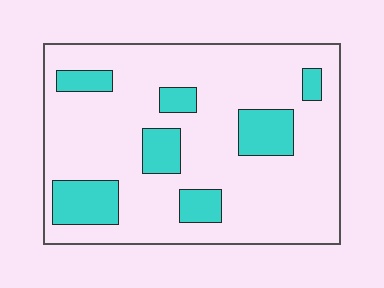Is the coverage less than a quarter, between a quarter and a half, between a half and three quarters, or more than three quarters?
Less than a quarter.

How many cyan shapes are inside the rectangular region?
7.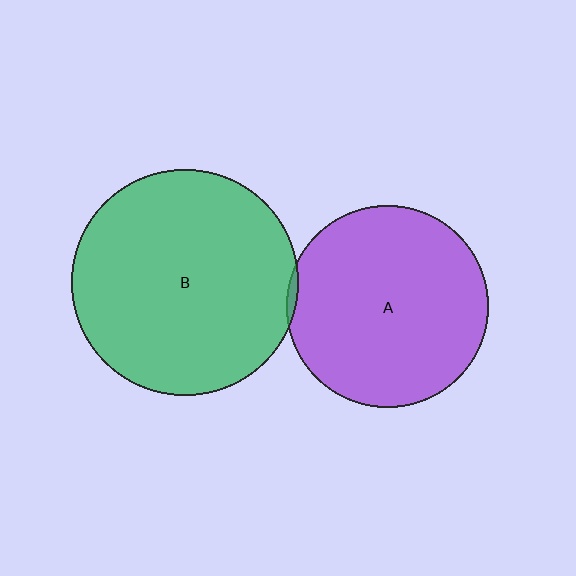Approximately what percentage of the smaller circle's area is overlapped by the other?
Approximately 5%.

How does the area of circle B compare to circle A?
Approximately 1.3 times.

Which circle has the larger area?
Circle B (green).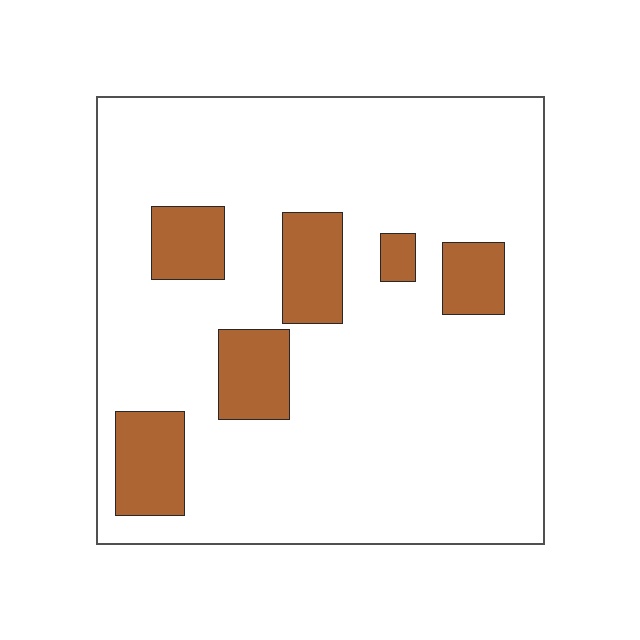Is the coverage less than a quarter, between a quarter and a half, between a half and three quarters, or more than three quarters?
Less than a quarter.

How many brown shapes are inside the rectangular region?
6.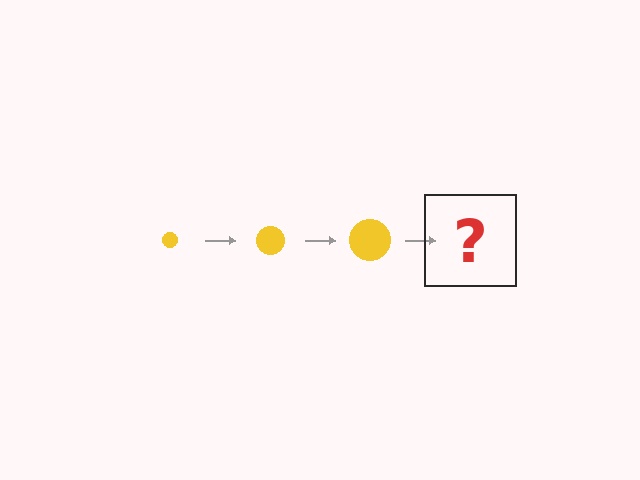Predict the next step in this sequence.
The next step is a yellow circle, larger than the previous one.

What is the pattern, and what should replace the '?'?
The pattern is that the circle gets progressively larger each step. The '?' should be a yellow circle, larger than the previous one.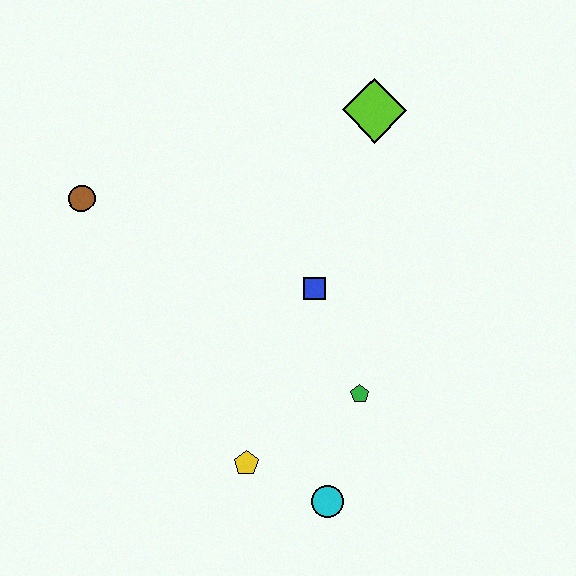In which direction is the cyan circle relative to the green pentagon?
The cyan circle is below the green pentagon.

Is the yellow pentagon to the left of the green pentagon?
Yes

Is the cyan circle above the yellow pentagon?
No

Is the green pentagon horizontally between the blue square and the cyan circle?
No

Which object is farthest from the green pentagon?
The brown circle is farthest from the green pentagon.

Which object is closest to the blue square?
The green pentagon is closest to the blue square.